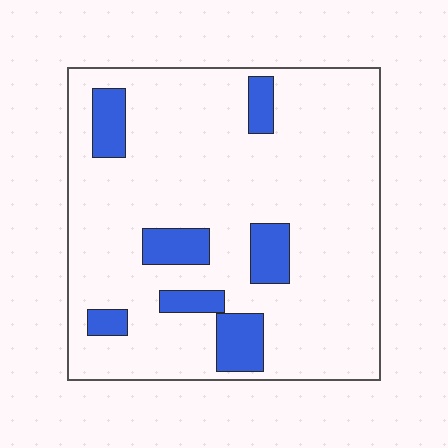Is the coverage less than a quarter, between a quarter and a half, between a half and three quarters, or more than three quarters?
Less than a quarter.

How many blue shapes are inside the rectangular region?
7.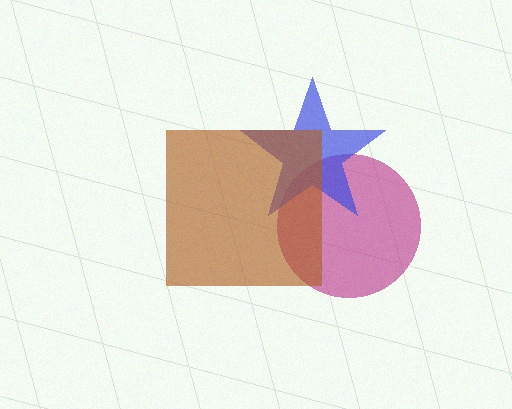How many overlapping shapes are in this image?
There are 3 overlapping shapes in the image.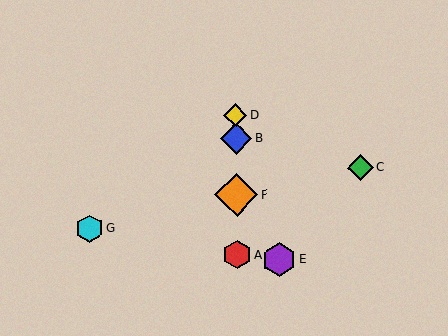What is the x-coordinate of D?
Object D is at x≈236.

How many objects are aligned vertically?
4 objects (A, B, D, F) are aligned vertically.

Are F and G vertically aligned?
No, F is at x≈236 and G is at x≈89.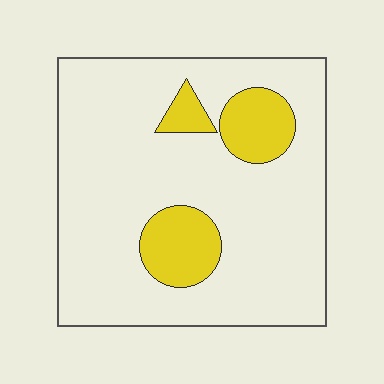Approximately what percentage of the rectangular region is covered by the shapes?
Approximately 15%.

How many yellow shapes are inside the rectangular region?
3.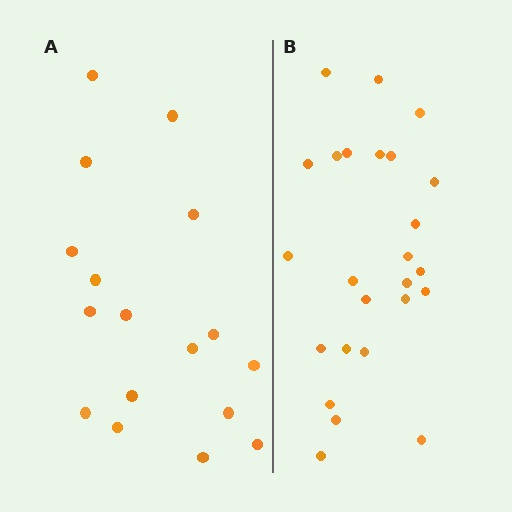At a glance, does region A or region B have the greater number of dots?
Region B (the right region) has more dots.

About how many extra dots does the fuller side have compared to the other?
Region B has roughly 8 or so more dots than region A.